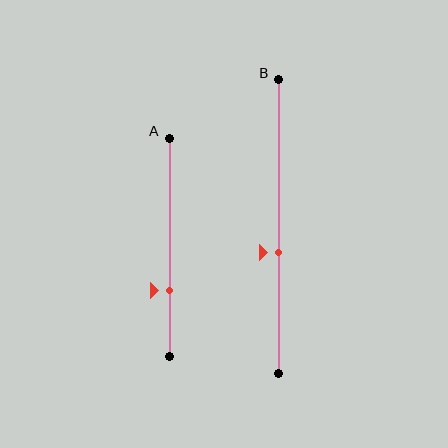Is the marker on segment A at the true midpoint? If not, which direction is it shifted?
No, the marker on segment A is shifted downward by about 20% of the segment length.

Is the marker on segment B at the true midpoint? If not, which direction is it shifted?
No, the marker on segment B is shifted downward by about 9% of the segment length.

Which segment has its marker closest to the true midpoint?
Segment B has its marker closest to the true midpoint.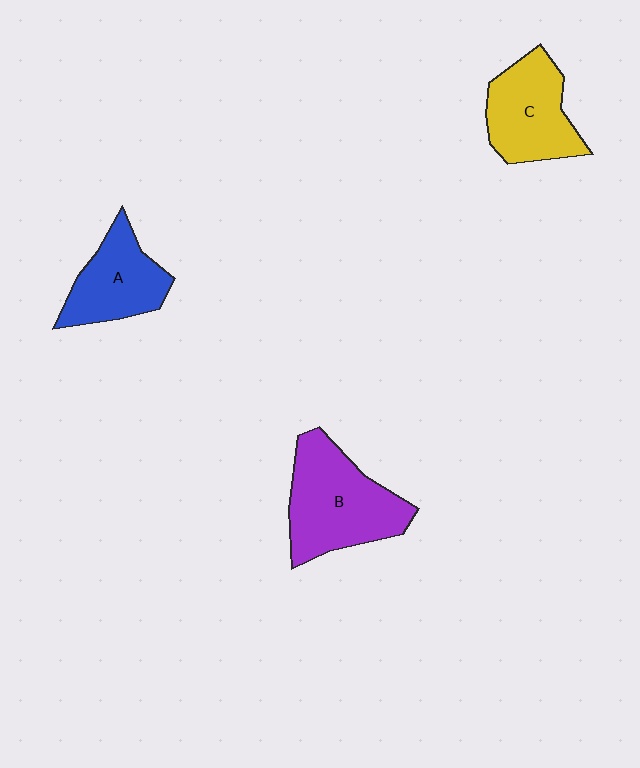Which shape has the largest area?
Shape B (purple).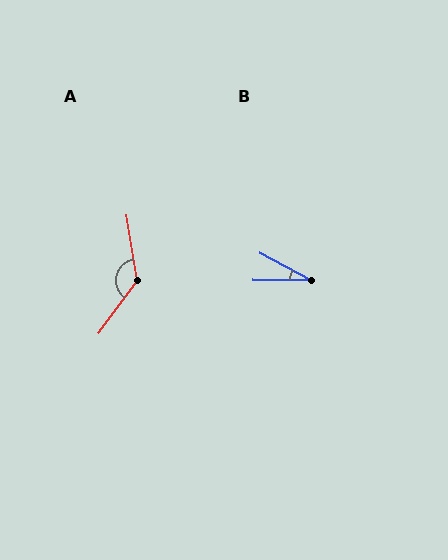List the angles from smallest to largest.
B (28°), A (134°).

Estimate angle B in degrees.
Approximately 28 degrees.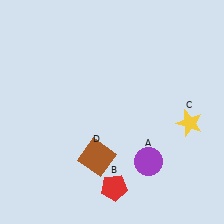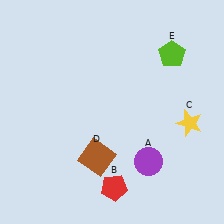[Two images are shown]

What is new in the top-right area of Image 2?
A lime pentagon (E) was added in the top-right area of Image 2.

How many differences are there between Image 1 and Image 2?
There is 1 difference between the two images.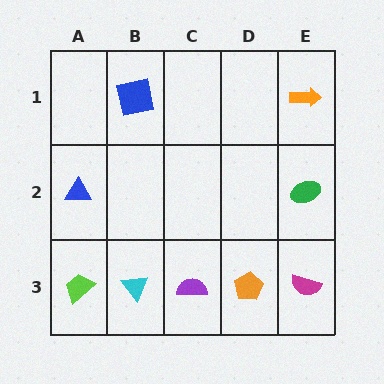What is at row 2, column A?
A blue triangle.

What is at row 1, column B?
A blue square.